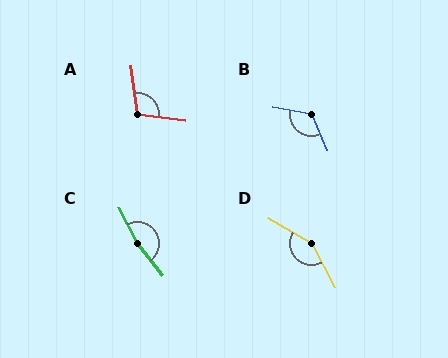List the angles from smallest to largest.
A (104°), B (123°), D (149°), C (169°).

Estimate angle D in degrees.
Approximately 149 degrees.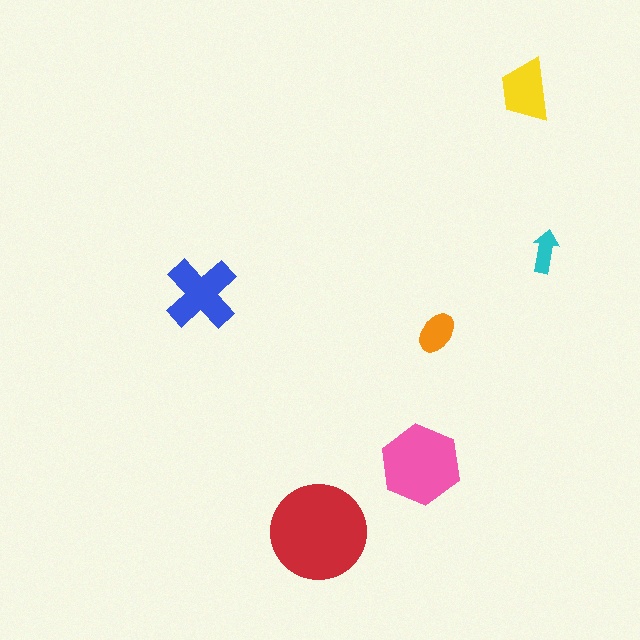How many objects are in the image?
There are 6 objects in the image.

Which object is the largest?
The red circle.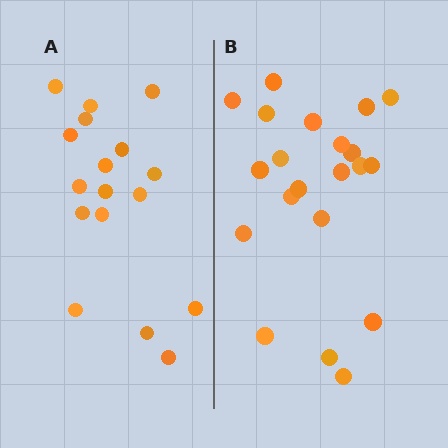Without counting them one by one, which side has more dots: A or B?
Region B (the right region) has more dots.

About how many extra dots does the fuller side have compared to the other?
Region B has about 4 more dots than region A.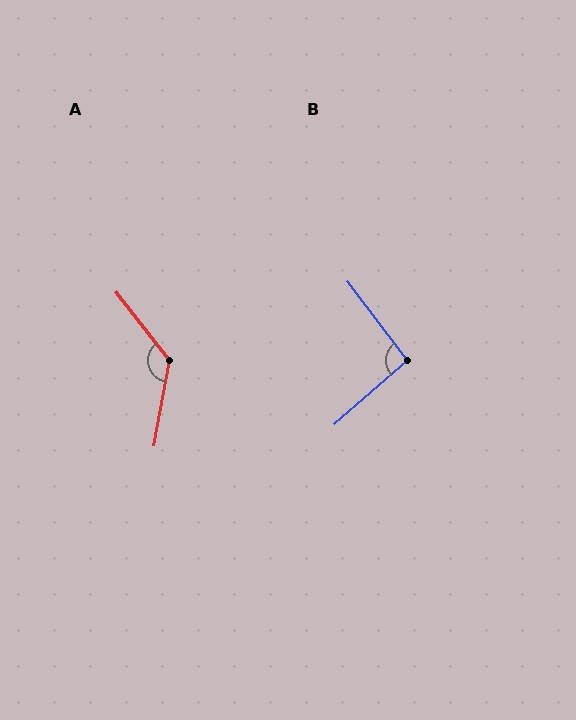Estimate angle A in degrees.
Approximately 132 degrees.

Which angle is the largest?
A, at approximately 132 degrees.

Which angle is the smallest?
B, at approximately 94 degrees.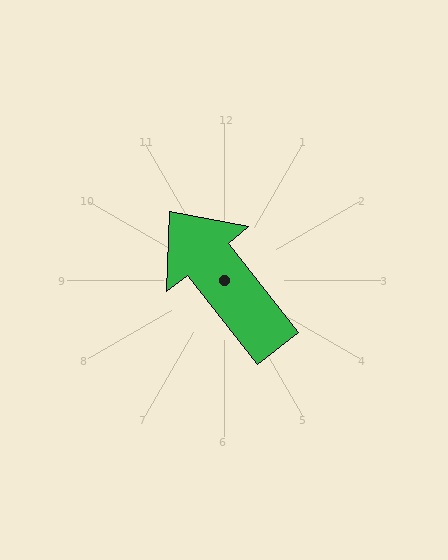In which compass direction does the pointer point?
Northwest.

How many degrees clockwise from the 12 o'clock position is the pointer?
Approximately 322 degrees.